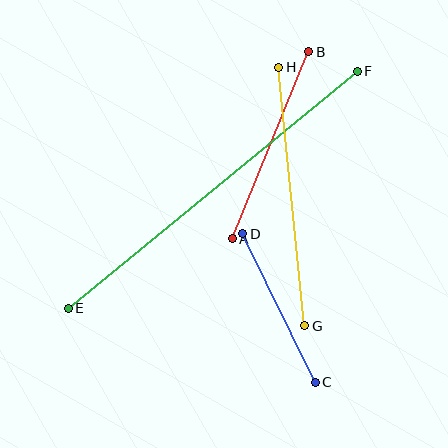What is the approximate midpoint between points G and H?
The midpoint is at approximately (292, 196) pixels.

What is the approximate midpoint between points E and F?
The midpoint is at approximately (213, 190) pixels.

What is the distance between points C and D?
The distance is approximately 165 pixels.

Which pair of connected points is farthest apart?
Points E and F are farthest apart.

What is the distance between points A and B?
The distance is approximately 202 pixels.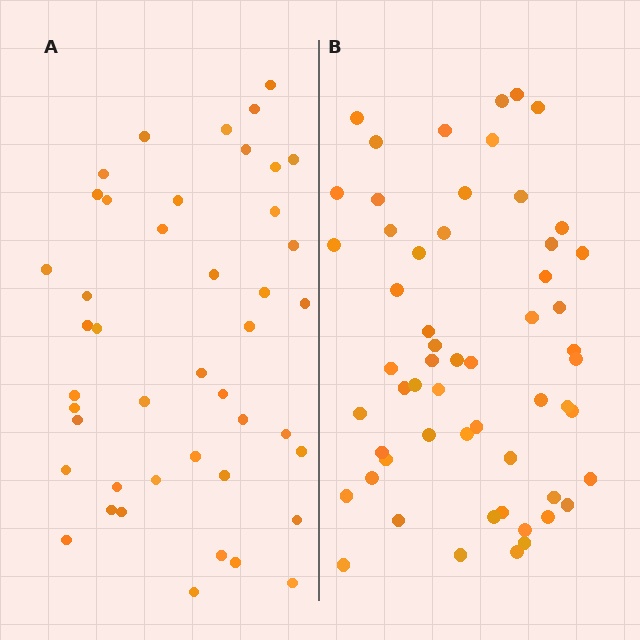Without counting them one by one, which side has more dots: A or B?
Region B (the right region) has more dots.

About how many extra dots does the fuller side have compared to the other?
Region B has approximately 15 more dots than region A.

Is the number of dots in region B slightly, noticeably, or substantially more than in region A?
Region B has noticeably more, but not dramatically so. The ratio is roughly 1.3 to 1.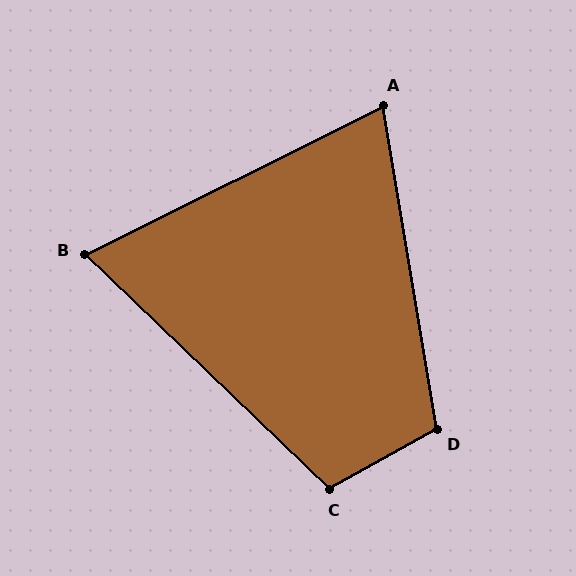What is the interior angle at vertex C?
Approximately 107 degrees (obtuse).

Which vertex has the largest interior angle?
D, at approximately 110 degrees.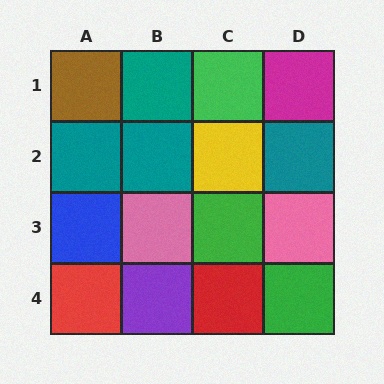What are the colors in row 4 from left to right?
Red, purple, red, green.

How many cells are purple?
1 cell is purple.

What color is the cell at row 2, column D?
Teal.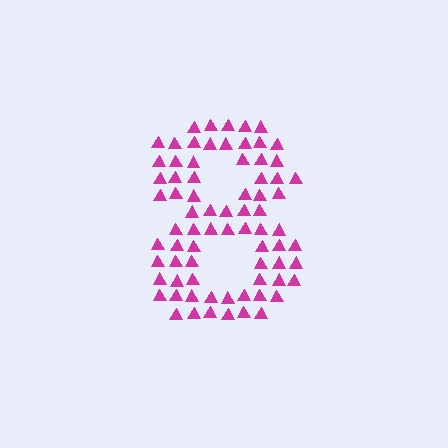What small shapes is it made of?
It is made of small triangles.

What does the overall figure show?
The overall figure shows the digit 8.